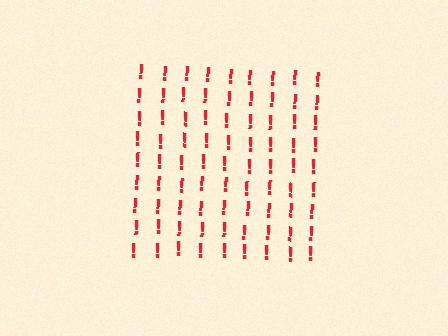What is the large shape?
The large shape is a square.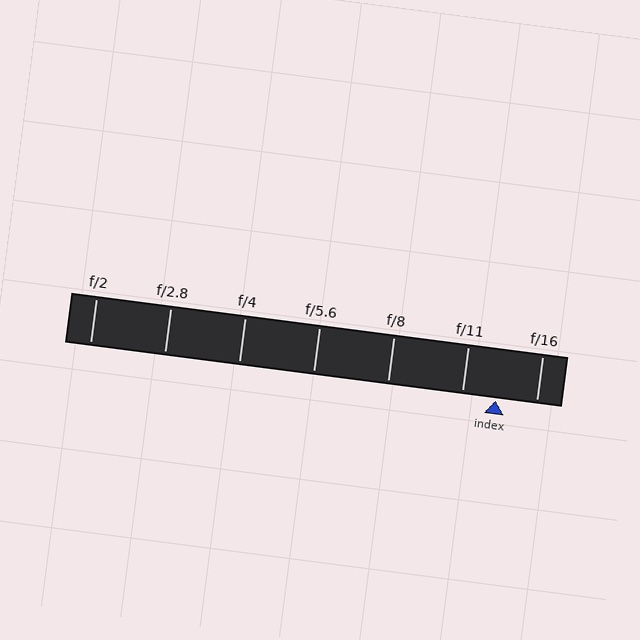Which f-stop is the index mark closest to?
The index mark is closest to f/11.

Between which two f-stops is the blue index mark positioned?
The index mark is between f/11 and f/16.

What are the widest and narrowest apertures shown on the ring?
The widest aperture shown is f/2 and the narrowest is f/16.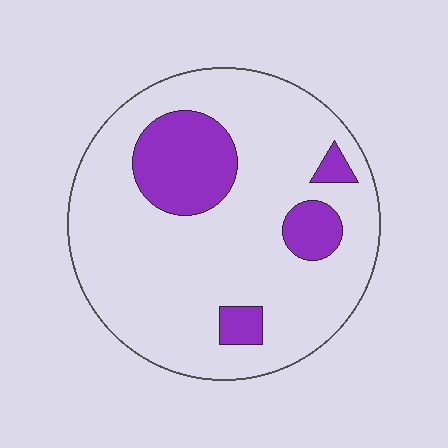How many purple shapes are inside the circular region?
4.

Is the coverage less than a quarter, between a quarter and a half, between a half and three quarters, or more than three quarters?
Less than a quarter.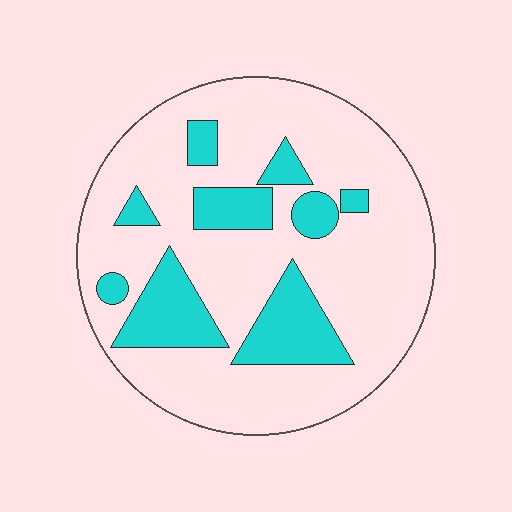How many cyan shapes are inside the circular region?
9.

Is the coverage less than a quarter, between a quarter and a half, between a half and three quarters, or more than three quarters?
Less than a quarter.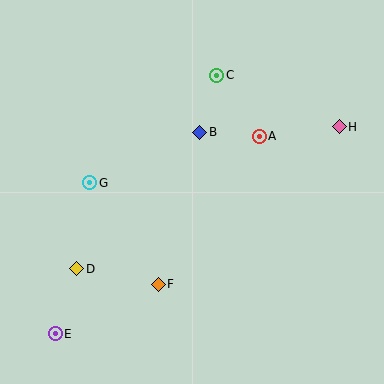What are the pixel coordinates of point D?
Point D is at (77, 269).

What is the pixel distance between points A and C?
The distance between A and C is 74 pixels.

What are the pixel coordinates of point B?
Point B is at (200, 132).